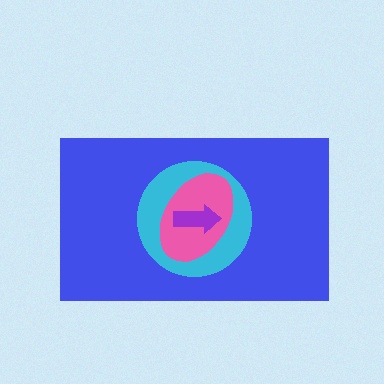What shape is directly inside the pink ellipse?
The purple arrow.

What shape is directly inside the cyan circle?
The pink ellipse.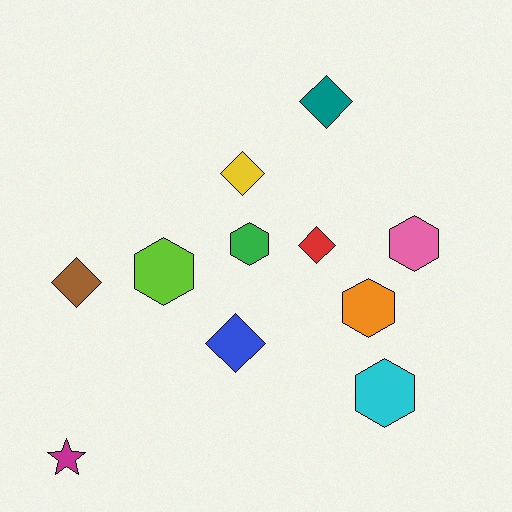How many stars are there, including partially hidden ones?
There is 1 star.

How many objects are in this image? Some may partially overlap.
There are 11 objects.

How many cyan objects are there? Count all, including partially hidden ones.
There is 1 cyan object.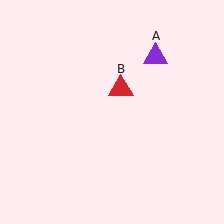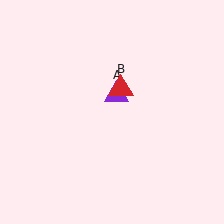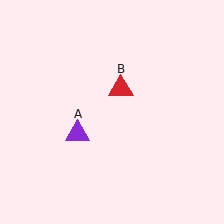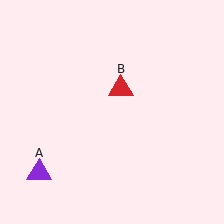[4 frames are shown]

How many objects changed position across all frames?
1 object changed position: purple triangle (object A).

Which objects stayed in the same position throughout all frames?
Red triangle (object B) remained stationary.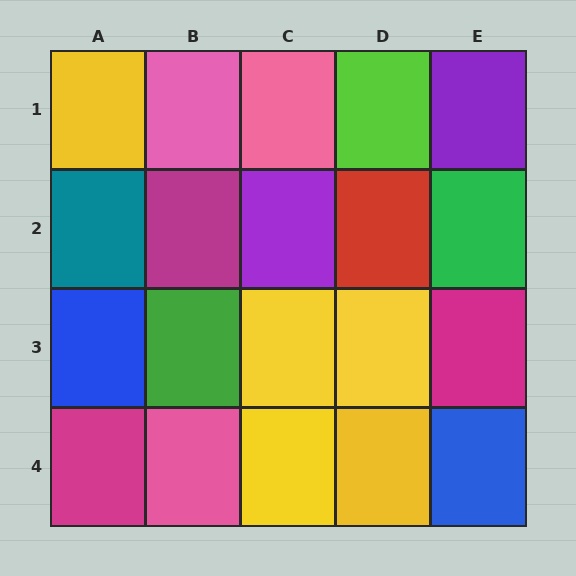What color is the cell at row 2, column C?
Purple.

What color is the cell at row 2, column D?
Red.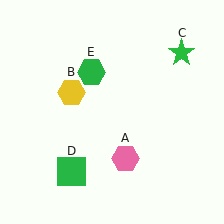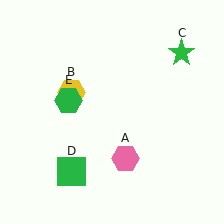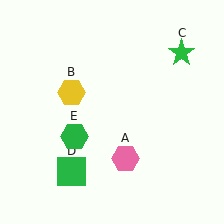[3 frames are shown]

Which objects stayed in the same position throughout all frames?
Pink hexagon (object A) and yellow hexagon (object B) and green star (object C) and green square (object D) remained stationary.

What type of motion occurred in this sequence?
The green hexagon (object E) rotated counterclockwise around the center of the scene.